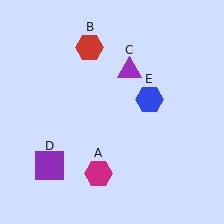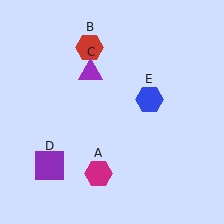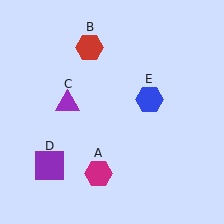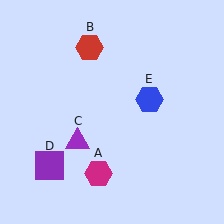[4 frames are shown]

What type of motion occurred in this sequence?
The purple triangle (object C) rotated counterclockwise around the center of the scene.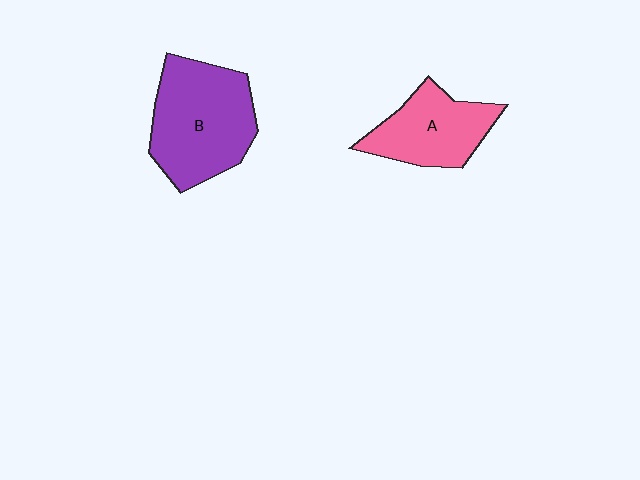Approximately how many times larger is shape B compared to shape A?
Approximately 1.4 times.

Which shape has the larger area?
Shape B (purple).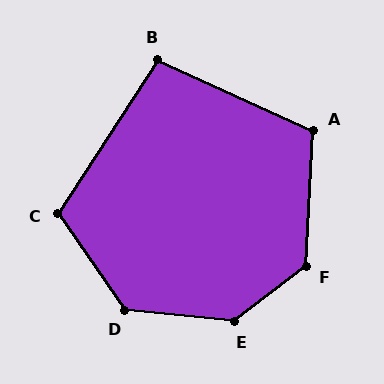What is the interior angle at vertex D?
Approximately 130 degrees (obtuse).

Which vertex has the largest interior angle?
E, at approximately 137 degrees.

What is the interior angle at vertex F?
Approximately 131 degrees (obtuse).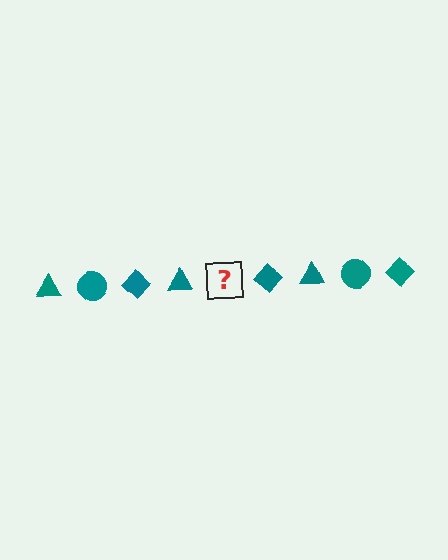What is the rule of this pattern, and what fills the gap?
The rule is that the pattern cycles through triangle, circle, diamond shapes in teal. The gap should be filled with a teal circle.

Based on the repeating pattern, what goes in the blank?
The blank should be a teal circle.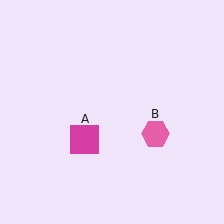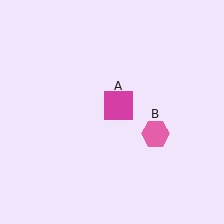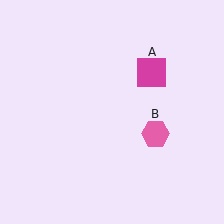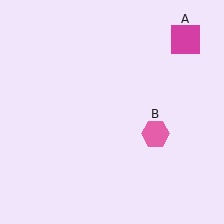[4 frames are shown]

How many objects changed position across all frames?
1 object changed position: magenta square (object A).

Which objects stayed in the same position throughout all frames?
Pink hexagon (object B) remained stationary.